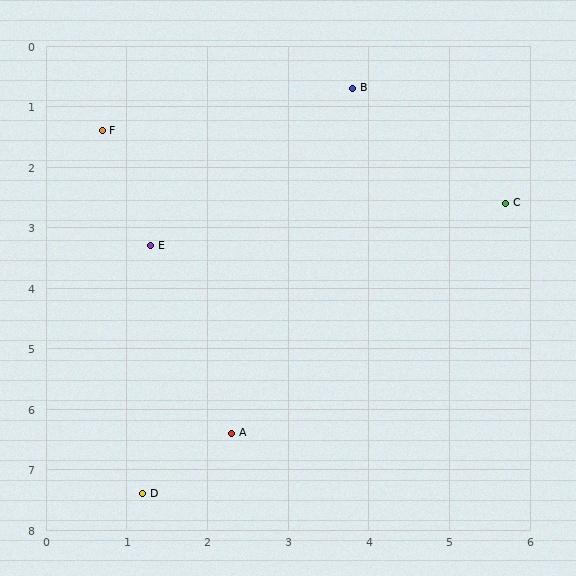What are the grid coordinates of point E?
Point E is at approximately (1.3, 3.3).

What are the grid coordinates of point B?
Point B is at approximately (3.8, 0.7).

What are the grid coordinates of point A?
Point A is at approximately (2.3, 6.4).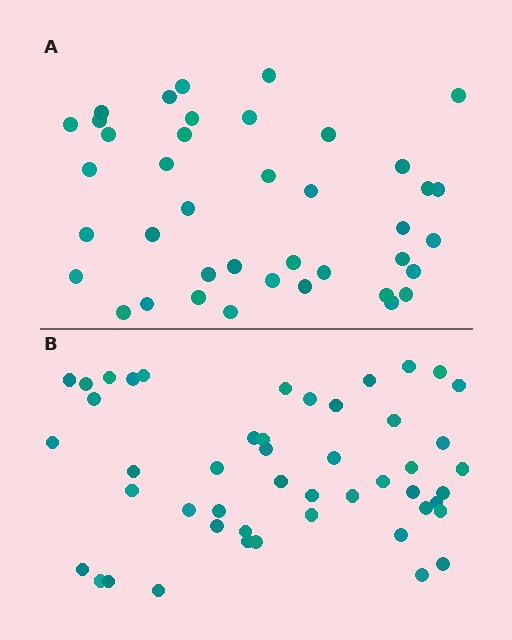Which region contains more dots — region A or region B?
Region B (the bottom region) has more dots.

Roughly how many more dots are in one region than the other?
Region B has roughly 8 or so more dots than region A.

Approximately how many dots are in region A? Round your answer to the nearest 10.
About 40 dots.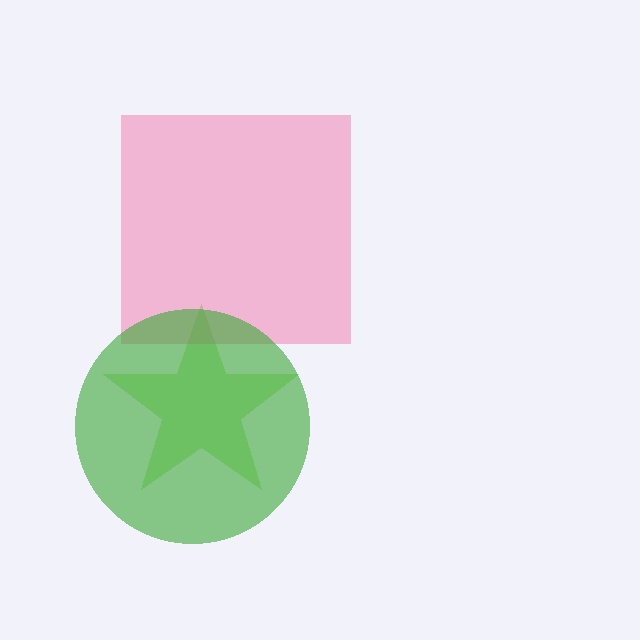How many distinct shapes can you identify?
There are 3 distinct shapes: a lime star, a pink square, a green circle.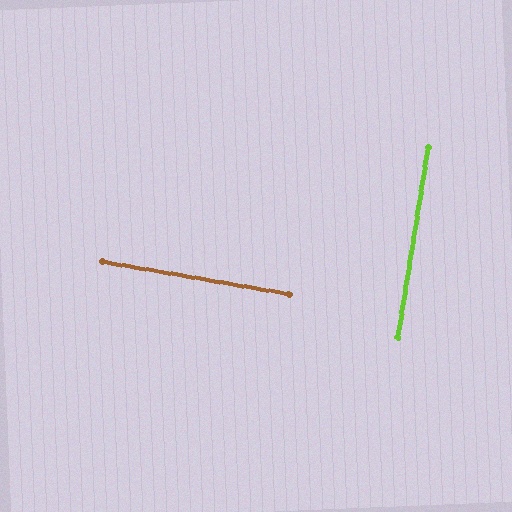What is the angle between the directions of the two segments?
Approximately 89 degrees.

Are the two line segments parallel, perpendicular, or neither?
Perpendicular — they meet at approximately 89°.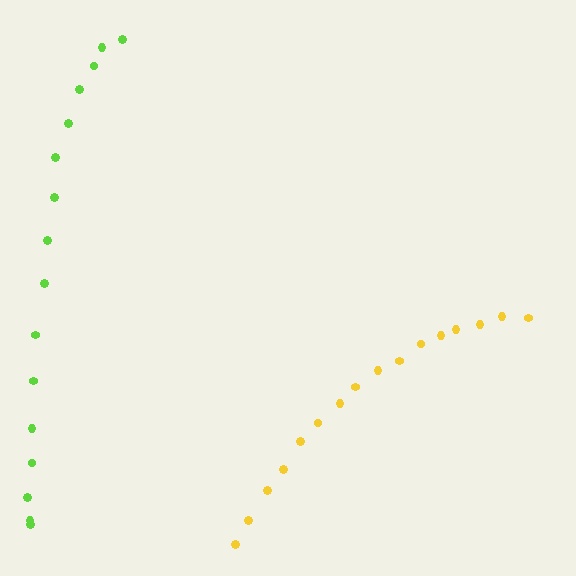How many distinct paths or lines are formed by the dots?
There are 2 distinct paths.